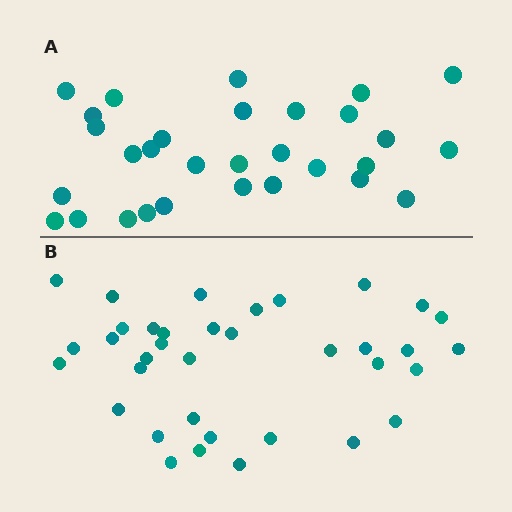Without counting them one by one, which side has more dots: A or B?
Region B (the bottom region) has more dots.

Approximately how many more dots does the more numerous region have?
Region B has about 6 more dots than region A.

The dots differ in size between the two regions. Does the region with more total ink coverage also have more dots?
No. Region A has more total ink coverage because its dots are larger, but region B actually contains more individual dots. Total area can be misleading — the number of items is what matters here.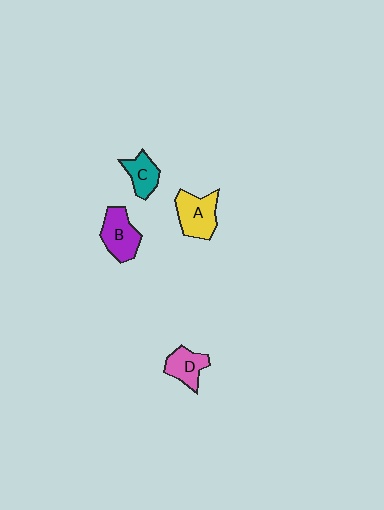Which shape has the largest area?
Shape A (yellow).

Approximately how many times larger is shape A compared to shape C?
Approximately 1.5 times.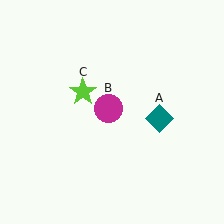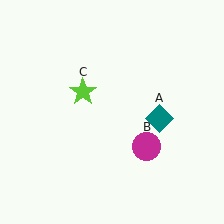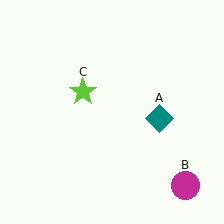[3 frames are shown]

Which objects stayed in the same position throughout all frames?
Teal diamond (object A) and lime star (object C) remained stationary.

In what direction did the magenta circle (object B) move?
The magenta circle (object B) moved down and to the right.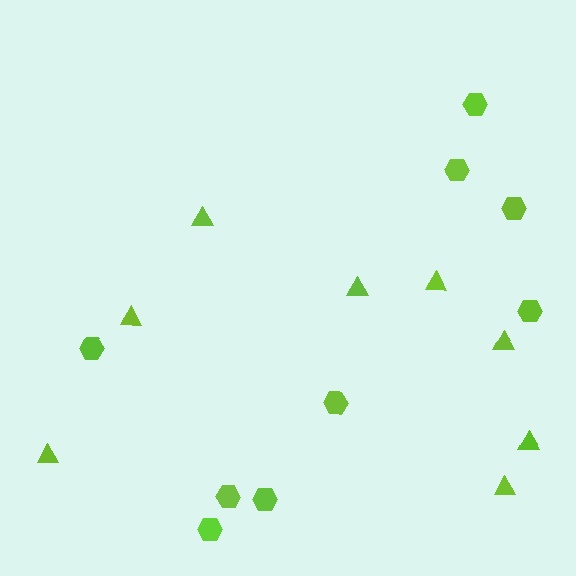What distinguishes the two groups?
There are 2 groups: one group of hexagons (9) and one group of triangles (8).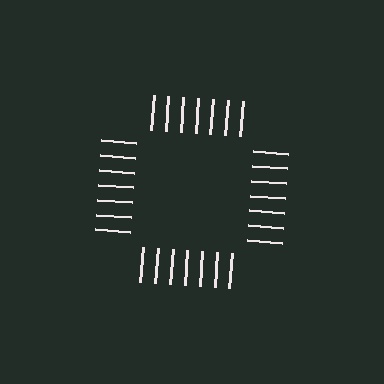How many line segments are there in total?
28 — 7 along each of the 4 edges.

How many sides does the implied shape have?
4 sides — the line-ends trace a square.